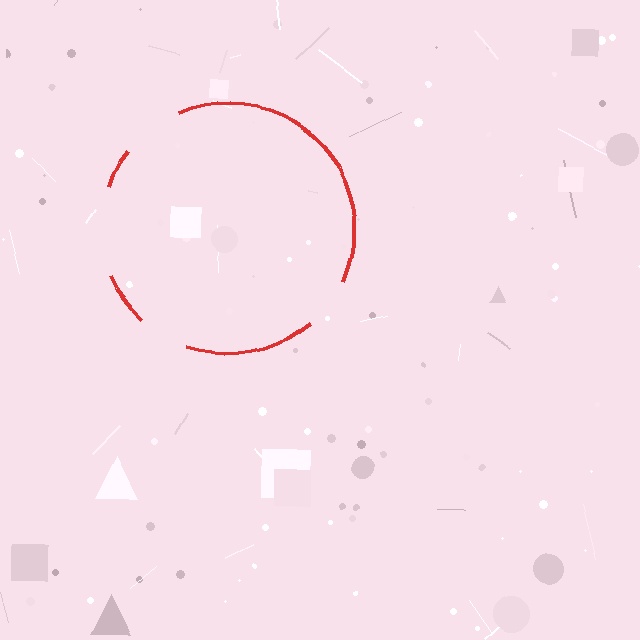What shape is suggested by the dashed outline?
The dashed outline suggests a circle.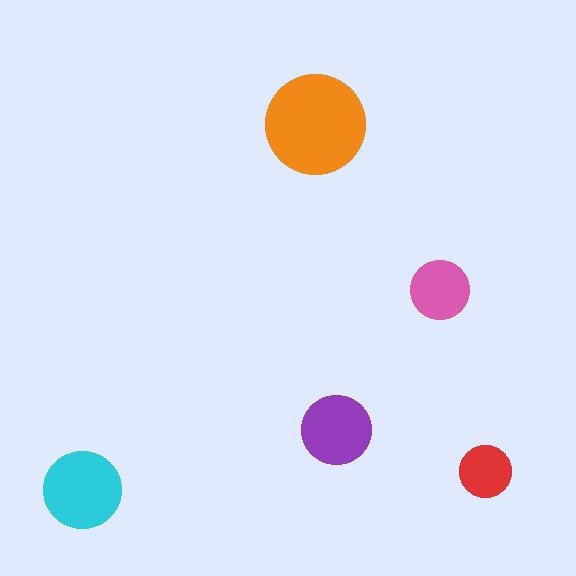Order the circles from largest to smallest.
the orange one, the cyan one, the purple one, the pink one, the red one.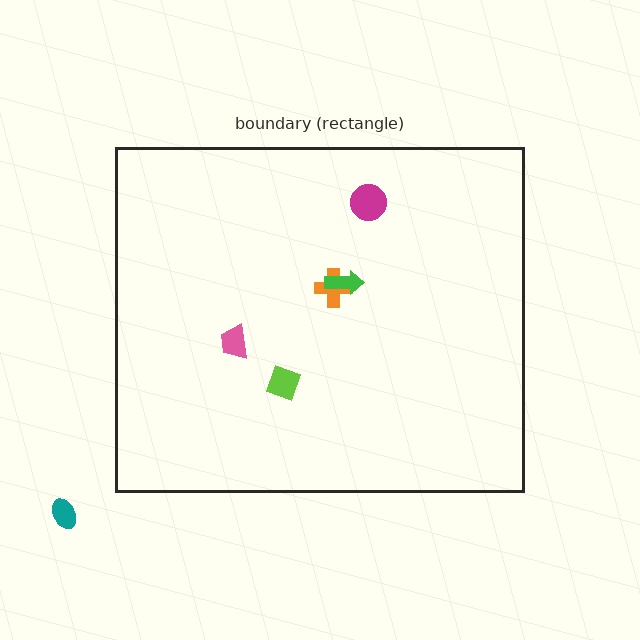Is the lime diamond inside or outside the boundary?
Inside.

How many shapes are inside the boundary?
5 inside, 1 outside.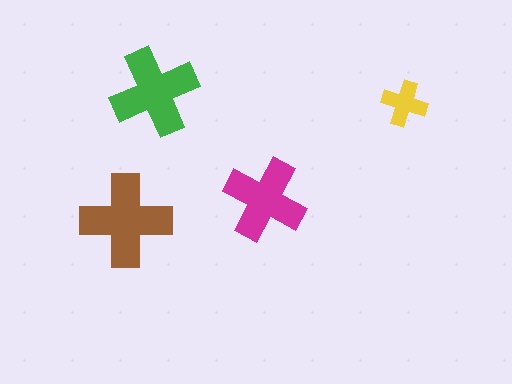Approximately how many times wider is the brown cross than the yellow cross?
About 2 times wider.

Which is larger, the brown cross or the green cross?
The brown one.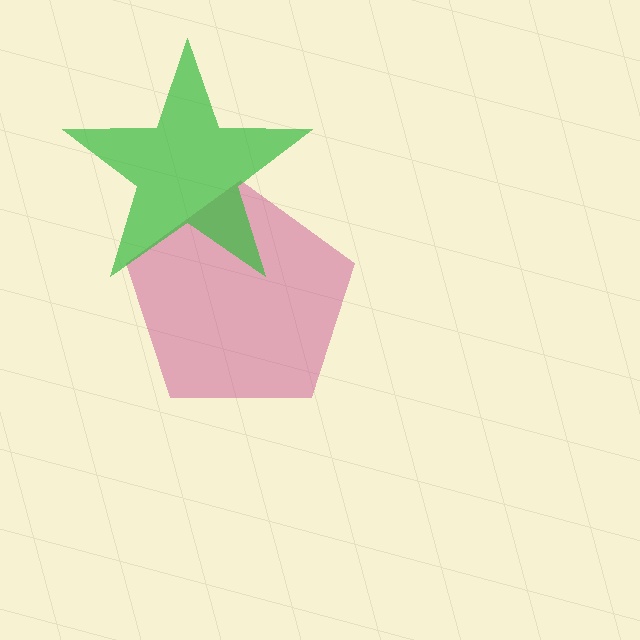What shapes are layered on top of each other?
The layered shapes are: a magenta pentagon, a green star.